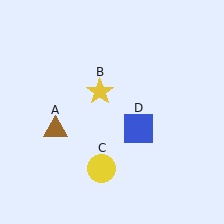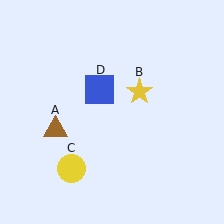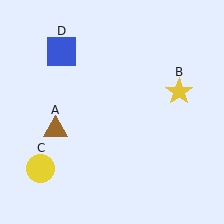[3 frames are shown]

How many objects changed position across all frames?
3 objects changed position: yellow star (object B), yellow circle (object C), blue square (object D).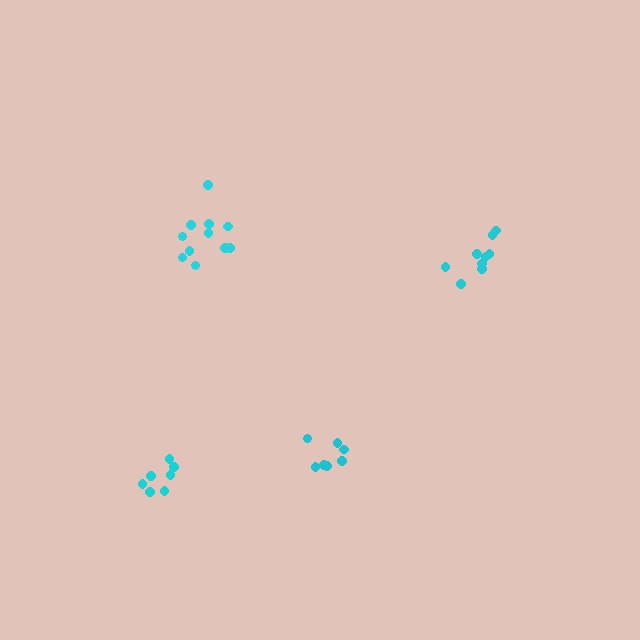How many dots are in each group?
Group 1: 9 dots, Group 2: 7 dots, Group 3: 7 dots, Group 4: 11 dots (34 total).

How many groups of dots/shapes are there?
There are 4 groups.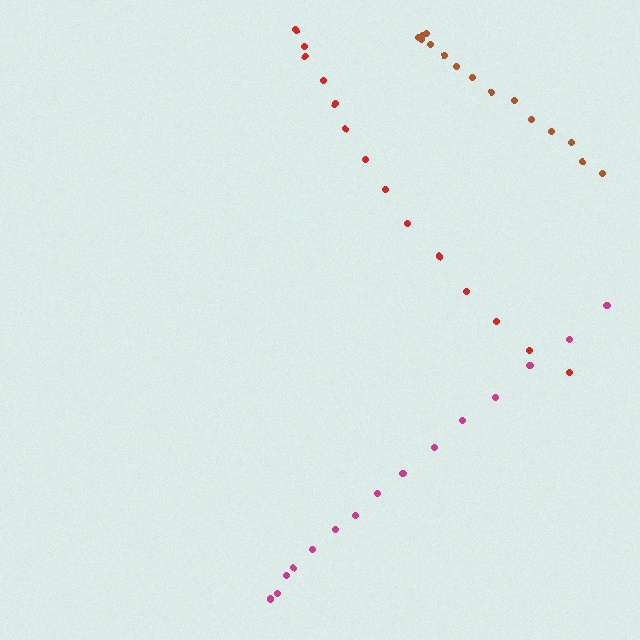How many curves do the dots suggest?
There are 3 distinct paths.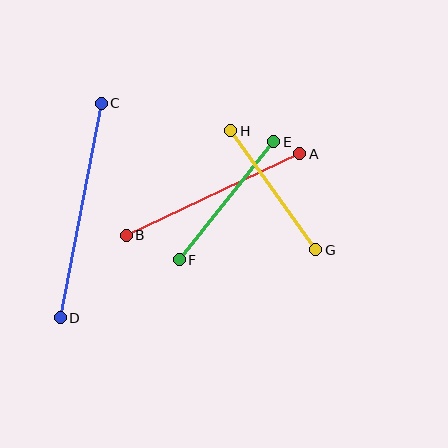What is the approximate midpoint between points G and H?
The midpoint is at approximately (273, 190) pixels.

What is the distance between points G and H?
The distance is approximately 146 pixels.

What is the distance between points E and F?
The distance is approximately 151 pixels.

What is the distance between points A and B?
The distance is approximately 191 pixels.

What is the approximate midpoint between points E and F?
The midpoint is at approximately (226, 201) pixels.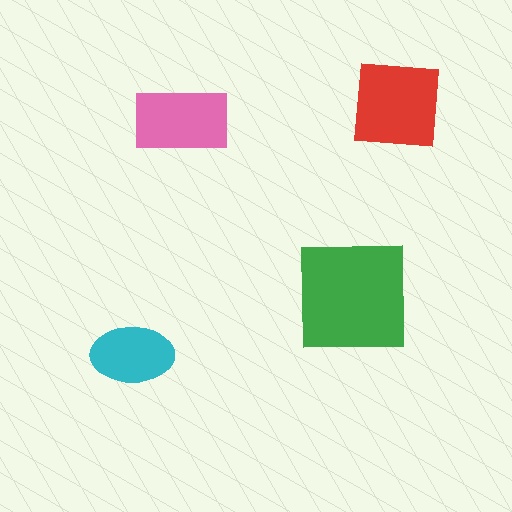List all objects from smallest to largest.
The cyan ellipse, the pink rectangle, the red square, the green square.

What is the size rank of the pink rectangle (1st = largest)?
3rd.